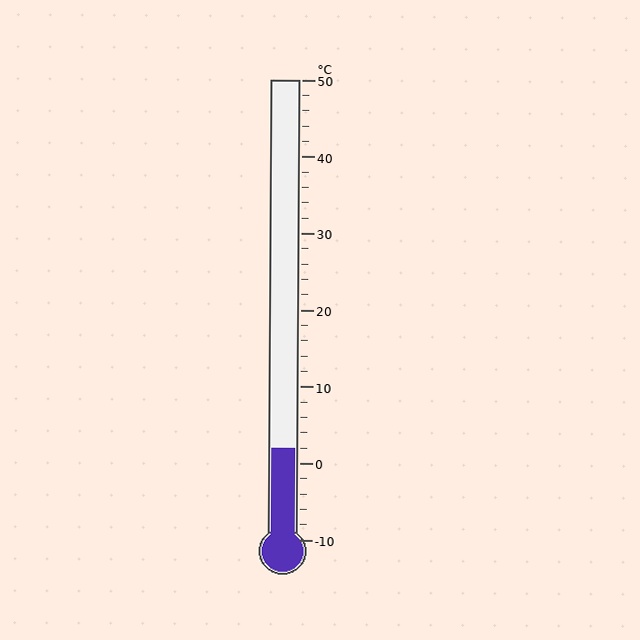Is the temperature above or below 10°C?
The temperature is below 10°C.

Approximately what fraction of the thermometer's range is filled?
The thermometer is filled to approximately 20% of its range.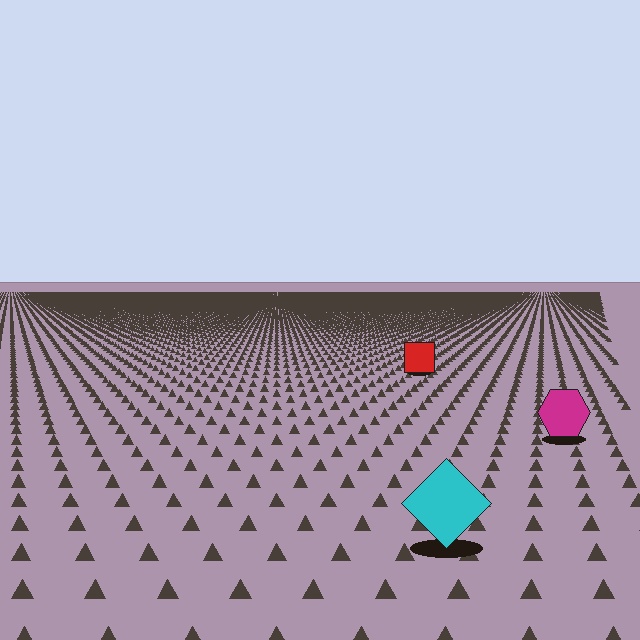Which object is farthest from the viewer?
The red square is farthest from the viewer. It appears smaller and the ground texture around it is denser.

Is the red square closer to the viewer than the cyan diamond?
No. The cyan diamond is closer — you can tell from the texture gradient: the ground texture is coarser near it.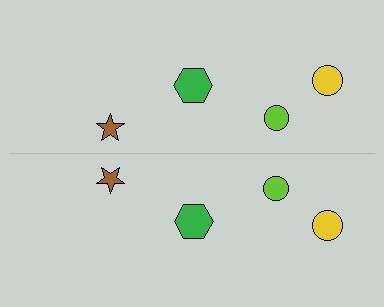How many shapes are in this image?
There are 8 shapes in this image.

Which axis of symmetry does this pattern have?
The pattern has a horizontal axis of symmetry running through the center of the image.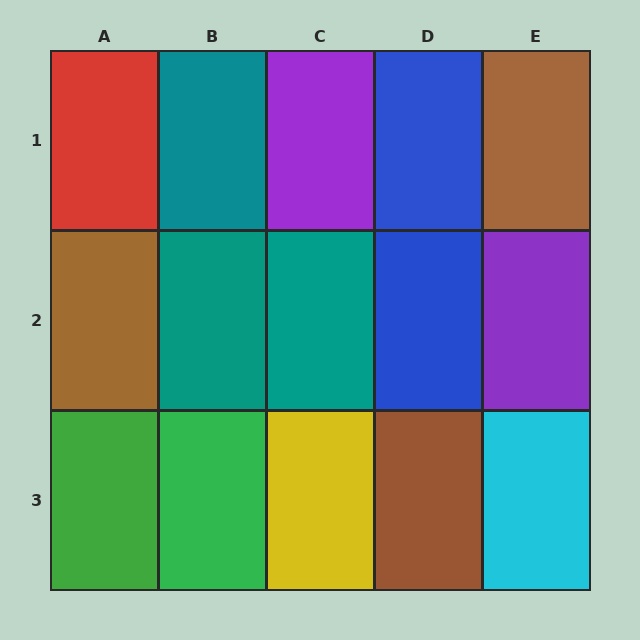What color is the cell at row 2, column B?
Teal.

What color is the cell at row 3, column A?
Green.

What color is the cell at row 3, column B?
Green.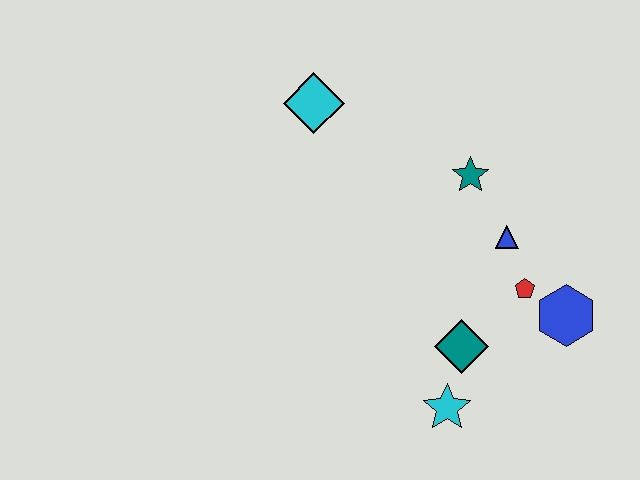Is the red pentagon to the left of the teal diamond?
No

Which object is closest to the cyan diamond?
The teal star is closest to the cyan diamond.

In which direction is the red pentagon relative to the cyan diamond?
The red pentagon is to the right of the cyan diamond.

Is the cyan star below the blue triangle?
Yes